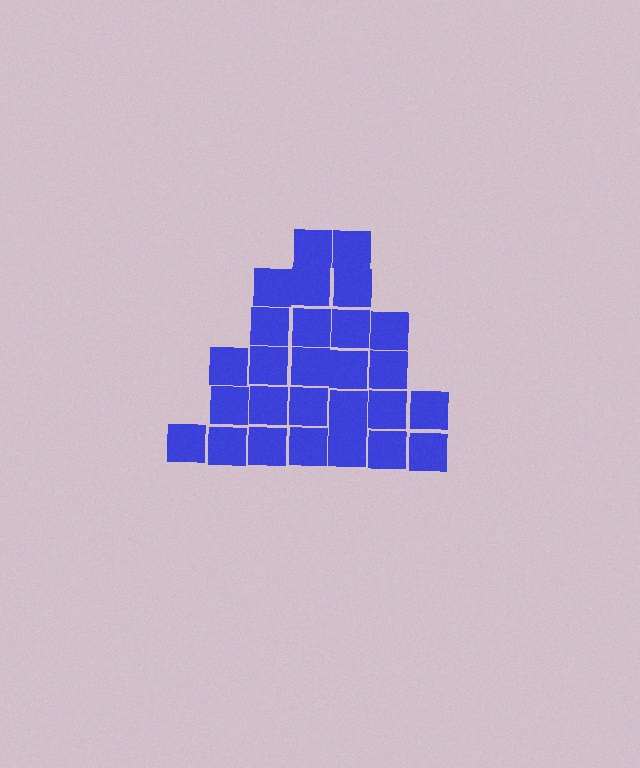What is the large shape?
The large shape is a triangle.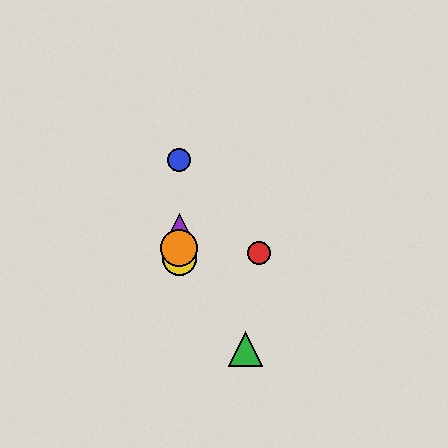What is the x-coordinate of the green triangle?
The green triangle is at x≈245.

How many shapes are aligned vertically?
4 shapes (the blue circle, the yellow circle, the purple triangle, the orange circle) are aligned vertically.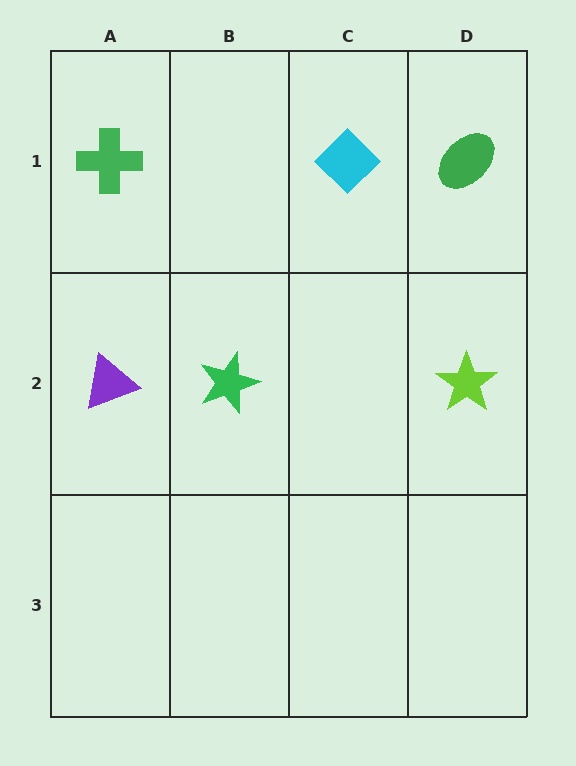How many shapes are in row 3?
0 shapes.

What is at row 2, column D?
A lime star.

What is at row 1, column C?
A cyan diamond.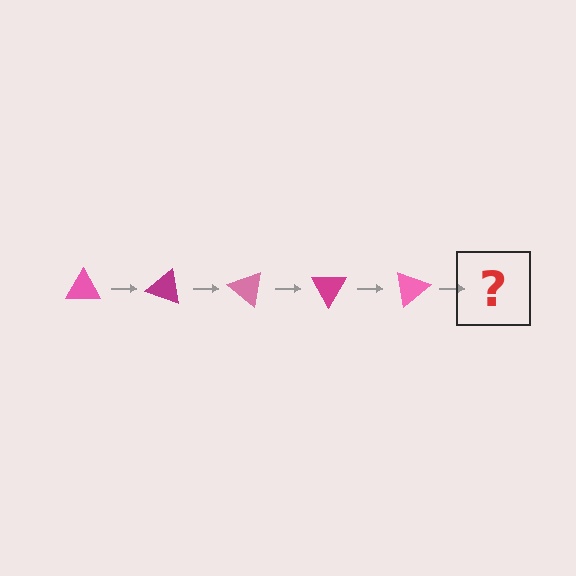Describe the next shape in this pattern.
It should be a magenta triangle, rotated 100 degrees from the start.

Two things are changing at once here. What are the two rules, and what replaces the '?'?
The two rules are that it rotates 20 degrees each step and the color cycles through pink and magenta. The '?' should be a magenta triangle, rotated 100 degrees from the start.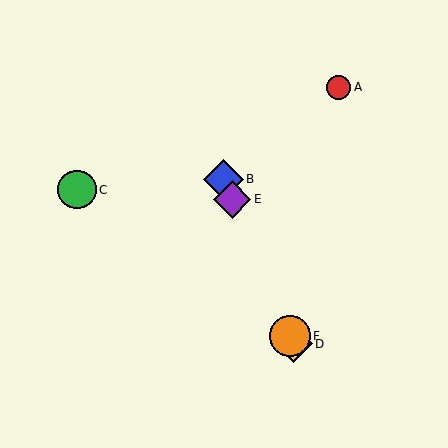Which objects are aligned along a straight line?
Objects B, D, E, F are aligned along a straight line.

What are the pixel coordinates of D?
Object D is at (293, 344).